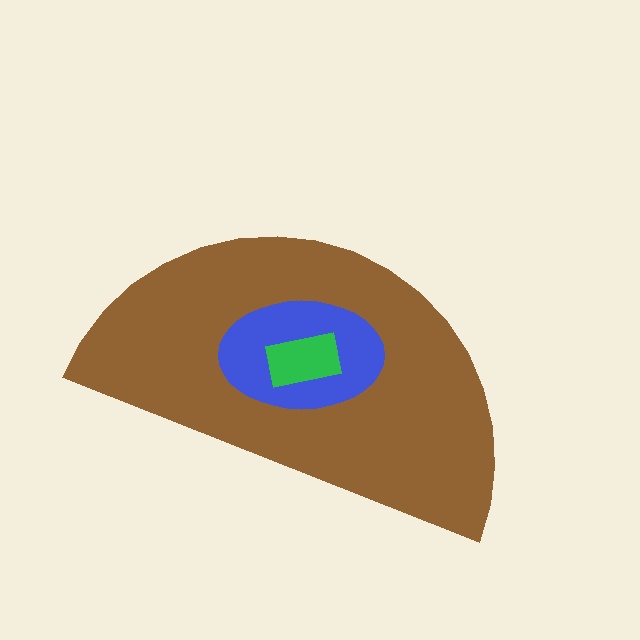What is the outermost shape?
The brown semicircle.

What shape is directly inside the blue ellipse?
The green rectangle.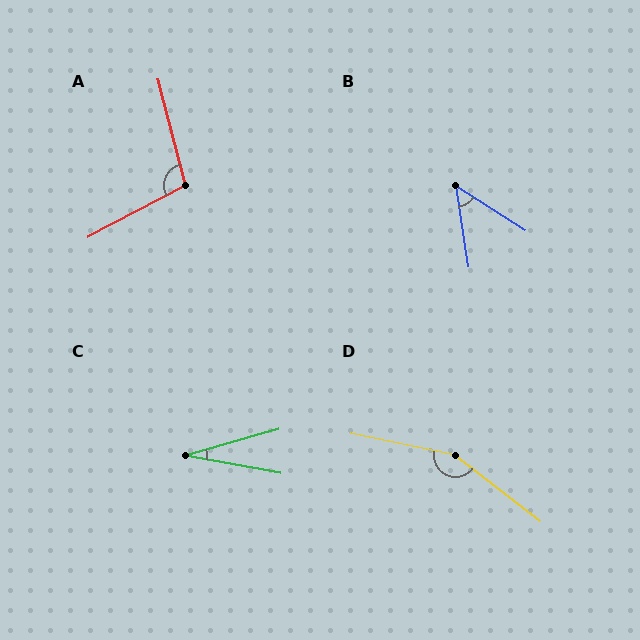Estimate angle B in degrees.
Approximately 49 degrees.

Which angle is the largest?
D, at approximately 154 degrees.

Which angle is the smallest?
C, at approximately 27 degrees.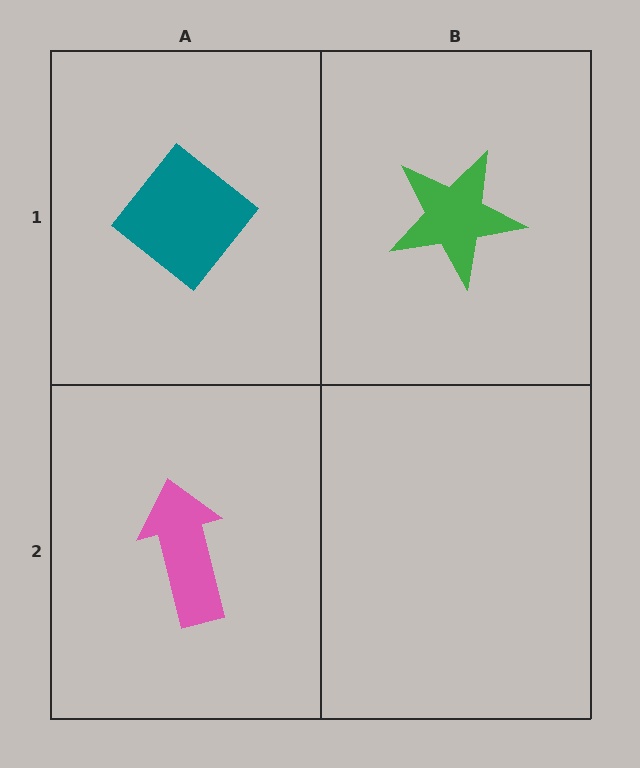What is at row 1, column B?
A green star.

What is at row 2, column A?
A pink arrow.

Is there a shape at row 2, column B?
No, that cell is empty.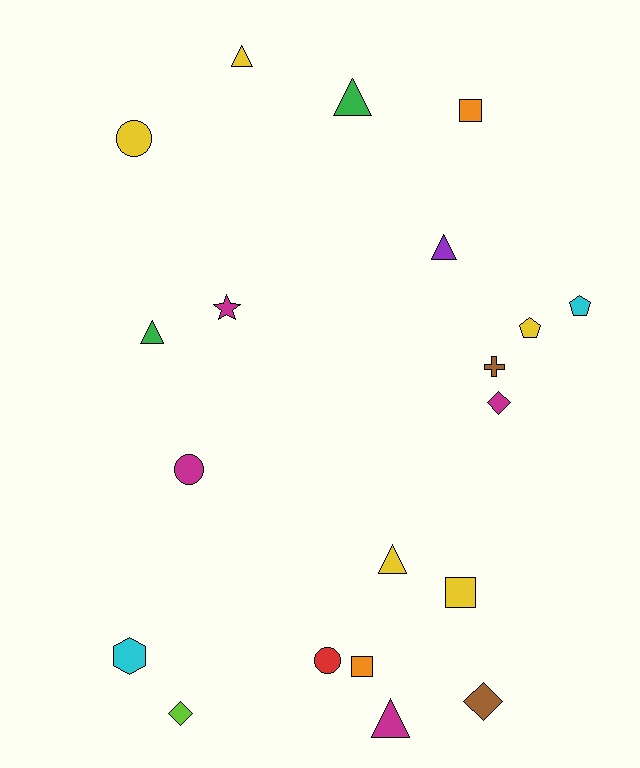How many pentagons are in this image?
There are 2 pentagons.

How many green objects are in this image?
There are 2 green objects.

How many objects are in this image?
There are 20 objects.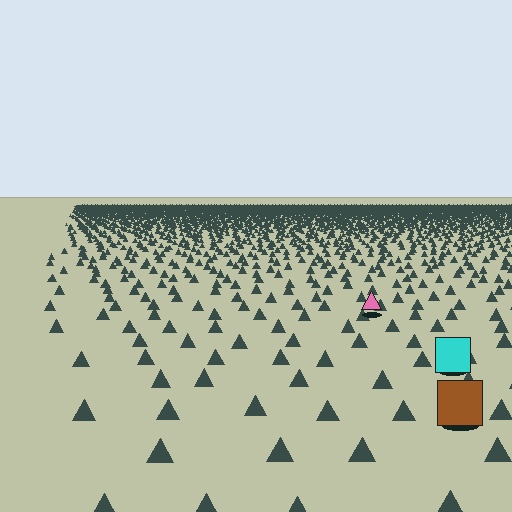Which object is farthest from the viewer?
The pink triangle is farthest from the viewer. It appears smaller and the ground texture around it is denser.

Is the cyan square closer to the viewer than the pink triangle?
Yes. The cyan square is closer — you can tell from the texture gradient: the ground texture is coarser near it.